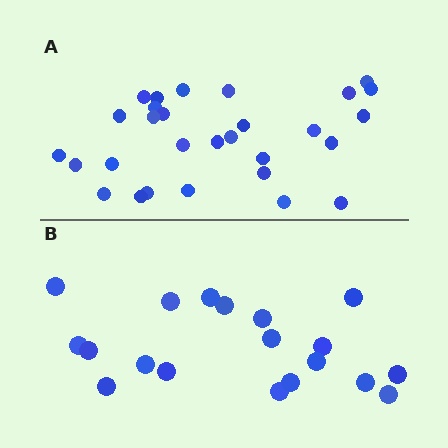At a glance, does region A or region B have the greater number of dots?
Region A (the top region) has more dots.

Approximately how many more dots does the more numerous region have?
Region A has roughly 10 or so more dots than region B.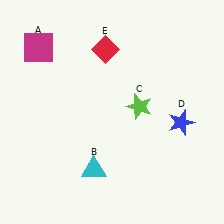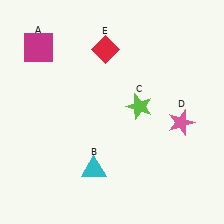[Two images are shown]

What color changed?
The star (D) changed from blue in Image 1 to pink in Image 2.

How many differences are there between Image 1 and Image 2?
There is 1 difference between the two images.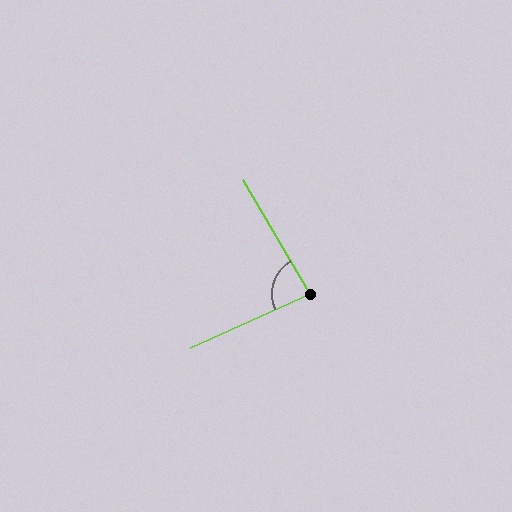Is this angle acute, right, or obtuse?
It is acute.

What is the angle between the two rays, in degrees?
Approximately 84 degrees.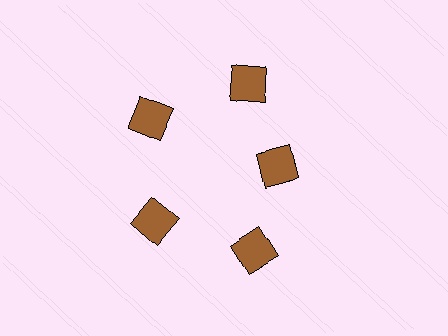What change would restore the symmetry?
The symmetry would be restored by moving it outward, back onto the ring so that all 5 diamonds sit at equal angles and equal distance from the center.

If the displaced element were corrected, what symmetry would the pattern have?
It would have 5-fold rotational symmetry — the pattern would map onto itself every 72 degrees.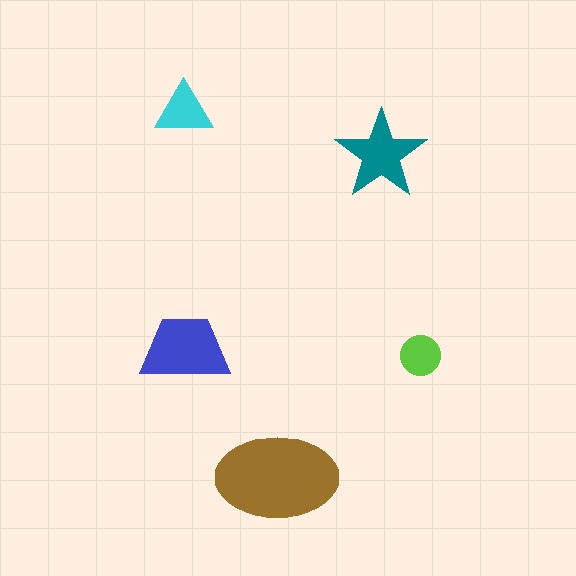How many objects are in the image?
There are 5 objects in the image.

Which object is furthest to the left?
The cyan triangle is leftmost.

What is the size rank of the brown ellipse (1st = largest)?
1st.